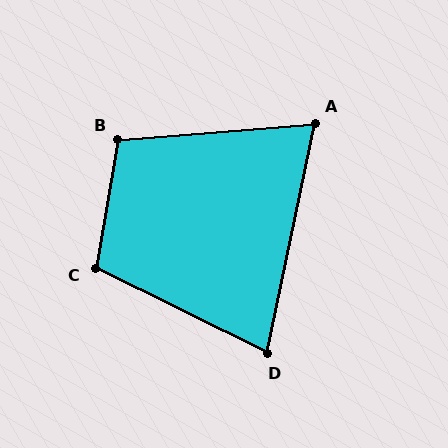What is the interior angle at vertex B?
Approximately 104 degrees (obtuse).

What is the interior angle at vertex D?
Approximately 76 degrees (acute).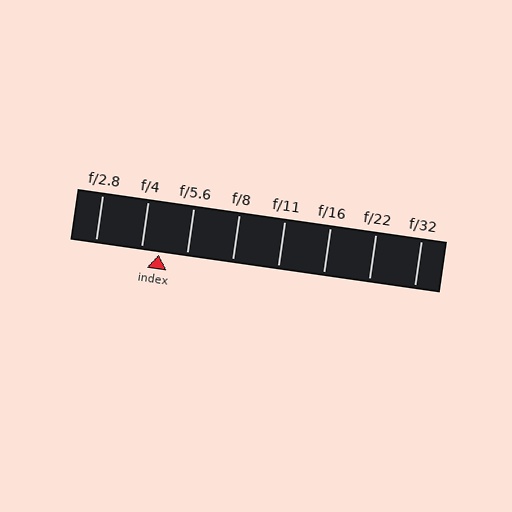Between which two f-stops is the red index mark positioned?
The index mark is between f/4 and f/5.6.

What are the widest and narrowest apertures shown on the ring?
The widest aperture shown is f/2.8 and the narrowest is f/32.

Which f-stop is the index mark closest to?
The index mark is closest to f/4.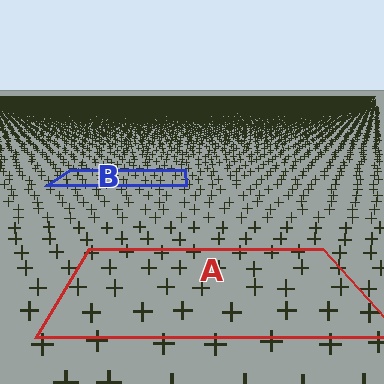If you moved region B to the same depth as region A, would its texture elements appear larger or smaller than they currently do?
They would appear larger. At a closer depth, the same texture elements are projected at a bigger on-screen size.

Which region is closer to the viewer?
Region A is closer. The texture elements there are larger and more spread out.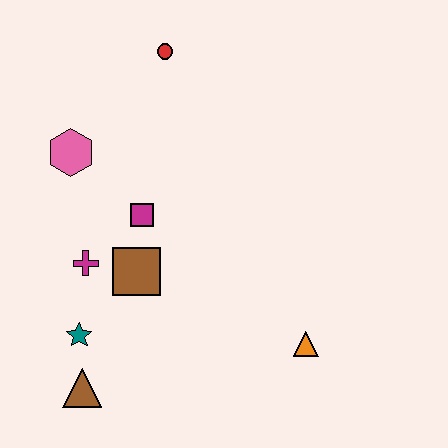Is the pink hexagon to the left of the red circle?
Yes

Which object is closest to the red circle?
The pink hexagon is closest to the red circle.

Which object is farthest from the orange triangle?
The red circle is farthest from the orange triangle.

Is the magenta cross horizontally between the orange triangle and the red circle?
No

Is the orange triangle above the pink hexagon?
No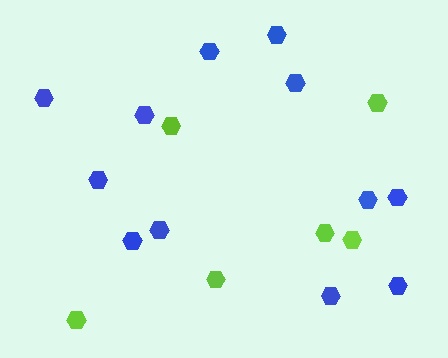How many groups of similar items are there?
There are 2 groups: one group of blue hexagons (12) and one group of lime hexagons (6).